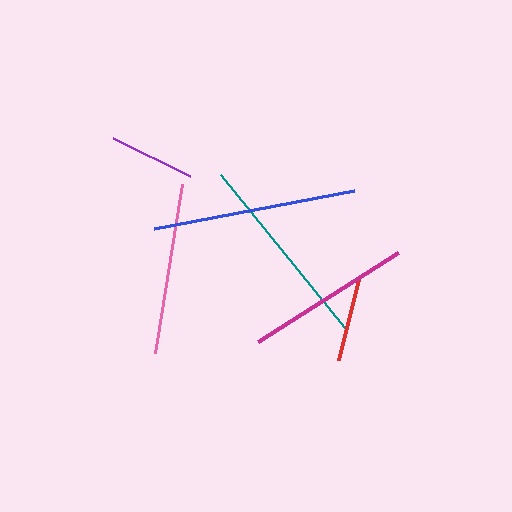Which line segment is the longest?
The blue line is the longest at approximately 203 pixels.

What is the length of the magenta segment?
The magenta segment is approximately 166 pixels long.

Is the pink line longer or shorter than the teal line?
The teal line is longer than the pink line.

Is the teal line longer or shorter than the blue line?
The blue line is longer than the teal line.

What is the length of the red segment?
The red segment is approximately 83 pixels long.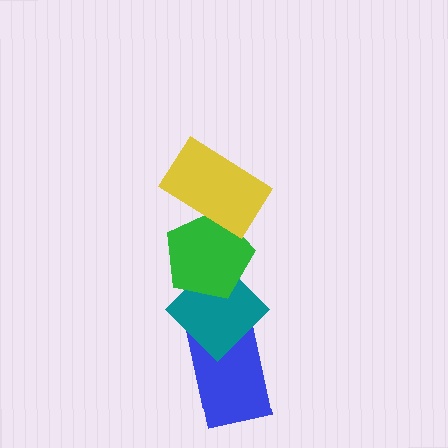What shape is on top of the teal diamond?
The green pentagon is on top of the teal diamond.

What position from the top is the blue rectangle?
The blue rectangle is 4th from the top.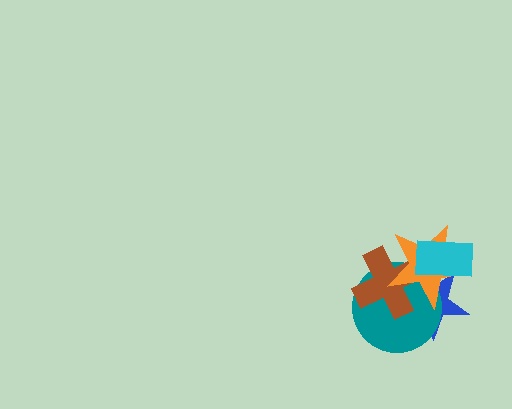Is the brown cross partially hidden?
Yes, it is partially covered by another shape.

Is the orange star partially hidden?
Yes, it is partially covered by another shape.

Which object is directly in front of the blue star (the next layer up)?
The teal circle is directly in front of the blue star.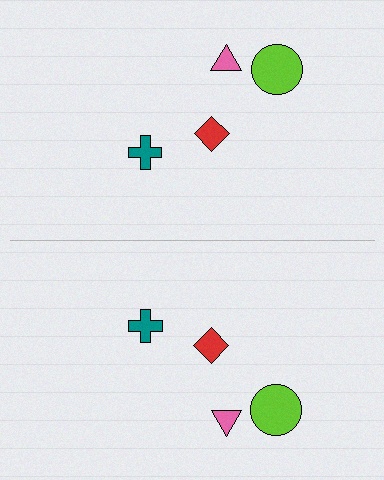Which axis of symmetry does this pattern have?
The pattern has a horizontal axis of symmetry running through the center of the image.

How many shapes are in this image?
There are 8 shapes in this image.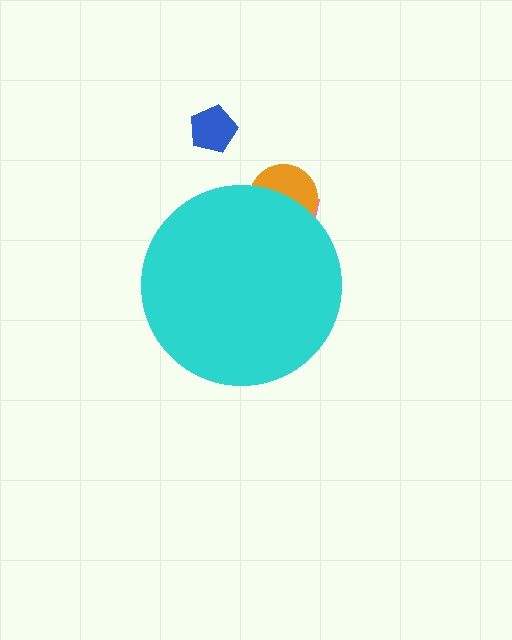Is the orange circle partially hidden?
Yes, the orange circle is partially hidden behind the cyan circle.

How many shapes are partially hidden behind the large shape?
2 shapes are partially hidden.